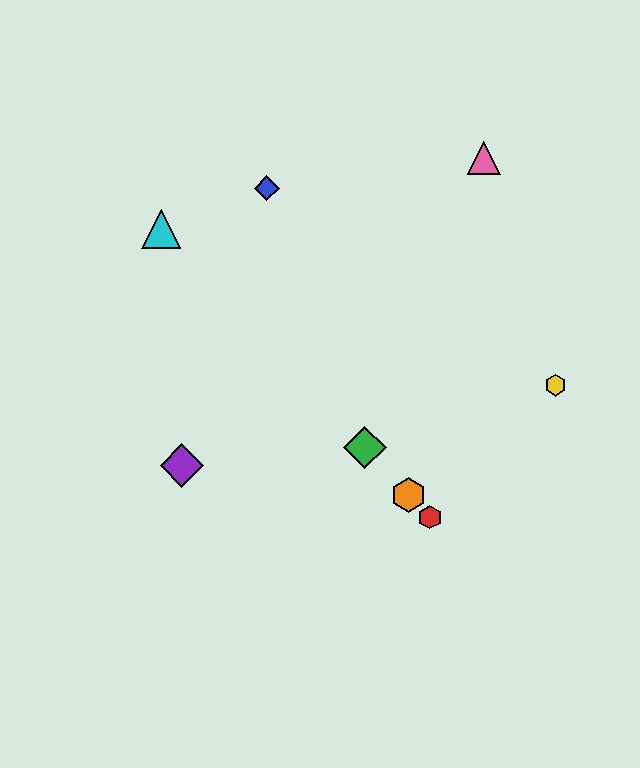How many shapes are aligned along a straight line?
4 shapes (the red hexagon, the green diamond, the orange hexagon, the cyan triangle) are aligned along a straight line.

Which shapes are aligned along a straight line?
The red hexagon, the green diamond, the orange hexagon, the cyan triangle are aligned along a straight line.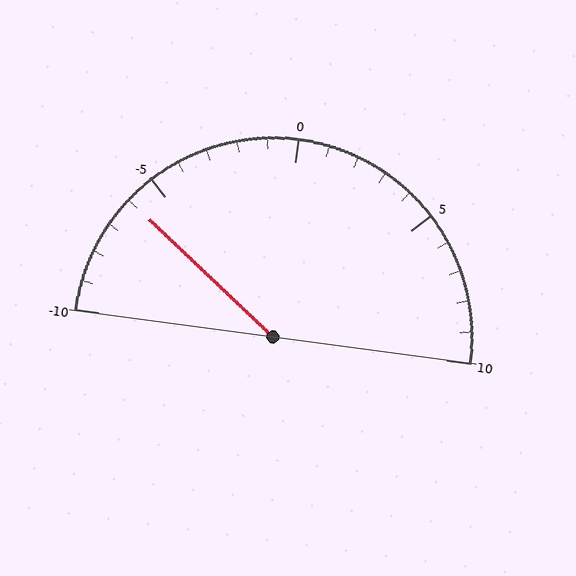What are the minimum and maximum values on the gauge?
The gauge ranges from -10 to 10.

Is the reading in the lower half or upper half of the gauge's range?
The reading is in the lower half of the range (-10 to 10).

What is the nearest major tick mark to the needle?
The nearest major tick mark is -5.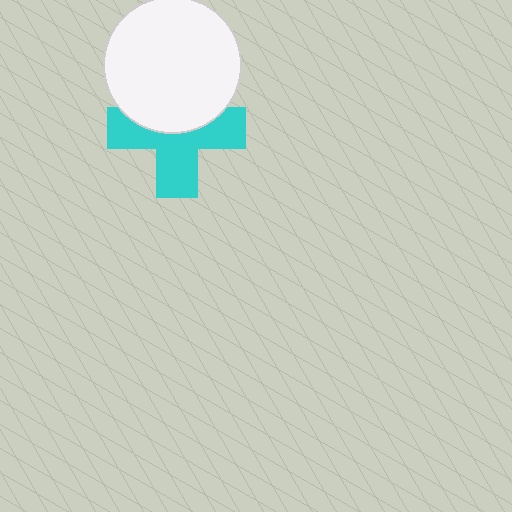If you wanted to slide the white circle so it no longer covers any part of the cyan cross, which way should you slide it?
Slide it up — that is the most direct way to separate the two shapes.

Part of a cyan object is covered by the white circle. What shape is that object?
It is a cross.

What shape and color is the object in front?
The object in front is a white circle.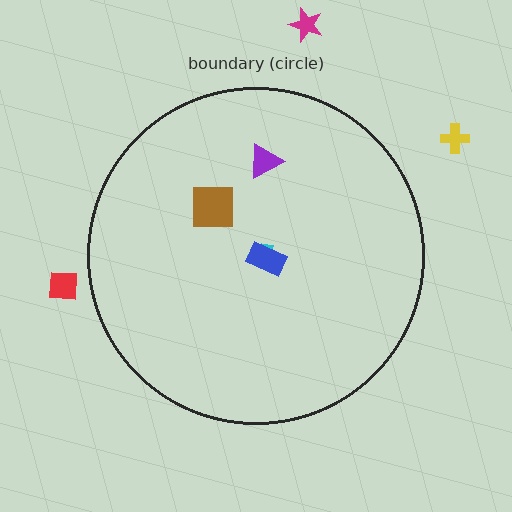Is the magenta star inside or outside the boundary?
Outside.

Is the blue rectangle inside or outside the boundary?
Inside.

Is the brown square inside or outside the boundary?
Inside.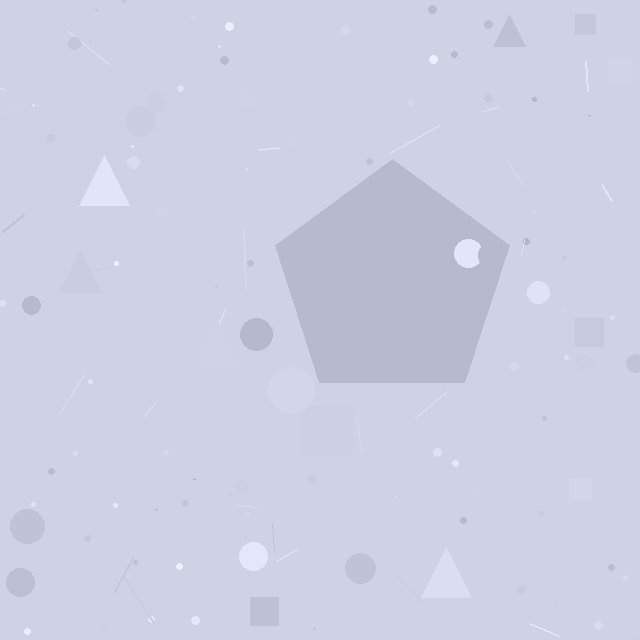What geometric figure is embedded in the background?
A pentagon is embedded in the background.